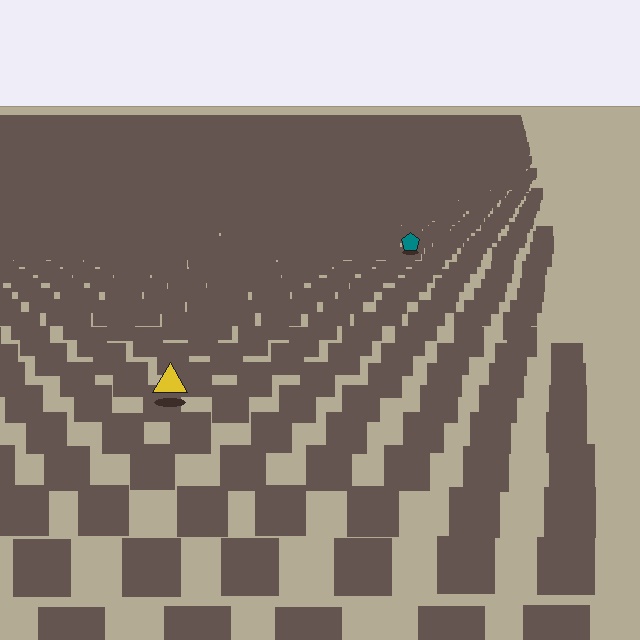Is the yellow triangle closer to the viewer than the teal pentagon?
Yes. The yellow triangle is closer — you can tell from the texture gradient: the ground texture is coarser near it.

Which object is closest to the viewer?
The yellow triangle is closest. The texture marks near it are larger and more spread out.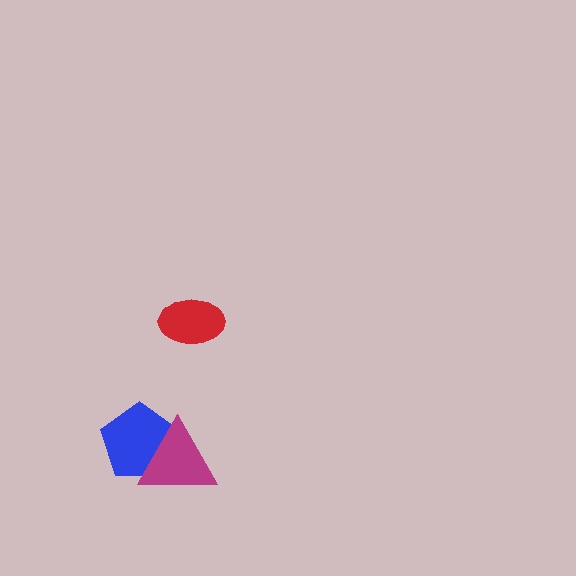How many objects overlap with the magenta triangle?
1 object overlaps with the magenta triangle.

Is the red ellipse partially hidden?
No, no other shape covers it.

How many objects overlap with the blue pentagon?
1 object overlaps with the blue pentagon.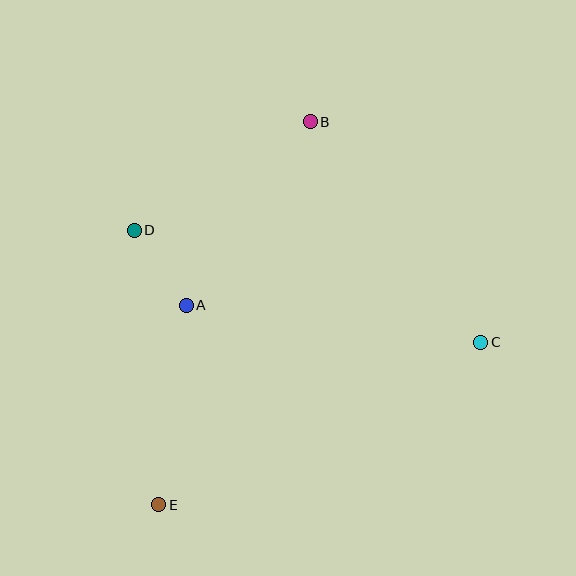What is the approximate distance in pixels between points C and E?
The distance between C and E is approximately 360 pixels.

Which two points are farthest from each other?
Points B and E are farthest from each other.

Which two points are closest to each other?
Points A and D are closest to each other.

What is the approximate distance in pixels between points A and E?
The distance between A and E is approximately 201 pixels.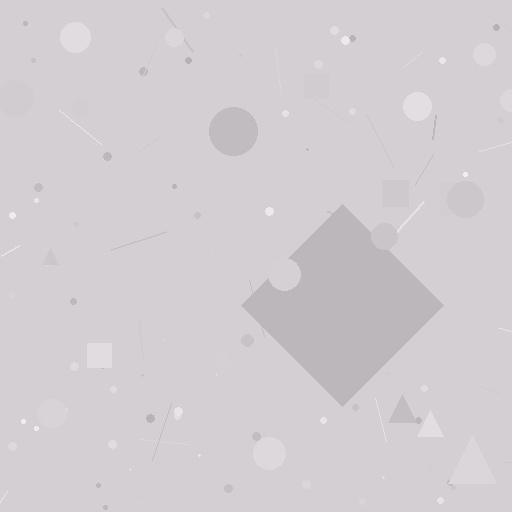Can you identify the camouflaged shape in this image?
The camouflaged shape is a diamond.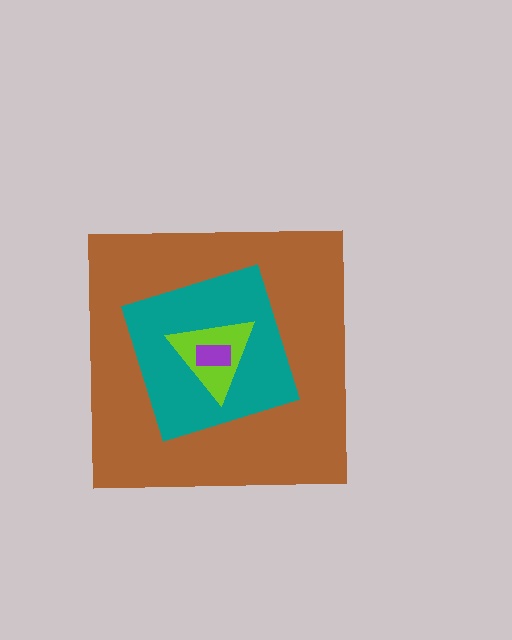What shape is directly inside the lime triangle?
The purple rectangle.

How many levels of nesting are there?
4.